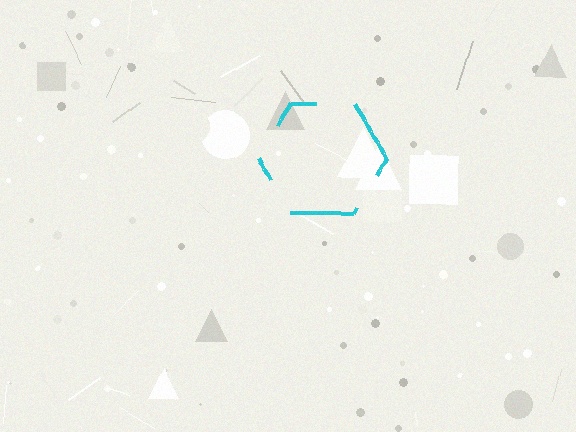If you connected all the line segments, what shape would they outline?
They would outline a hexagon.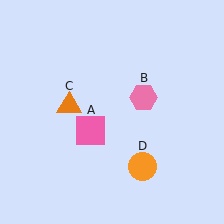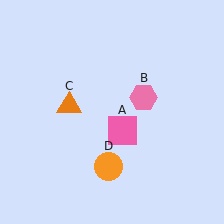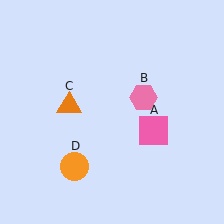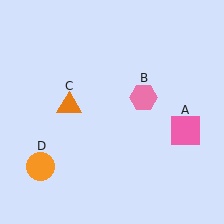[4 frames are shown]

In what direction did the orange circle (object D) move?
The orange circle (object D) moved left.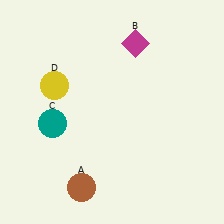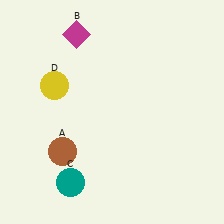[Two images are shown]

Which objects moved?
The objects that moved are: the brown circle (A), the magenta diamond (B), the teal circle (C).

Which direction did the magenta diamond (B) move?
The magenta diamond (B) moved left.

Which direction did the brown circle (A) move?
The brown circle (A) moved up.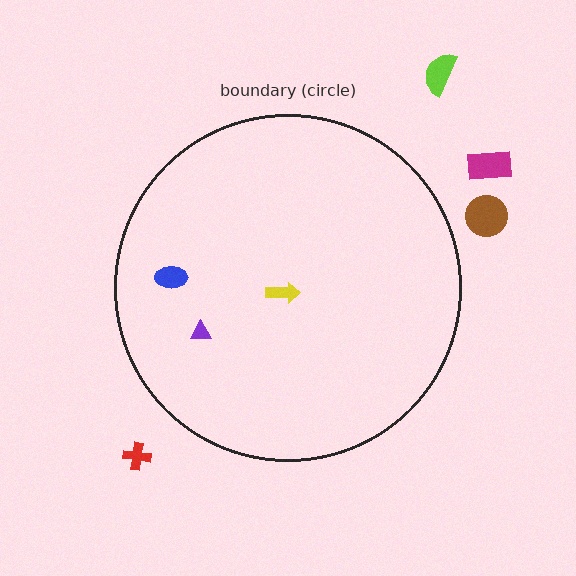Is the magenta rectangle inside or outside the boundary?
Outside.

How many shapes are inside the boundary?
3 inside, 4 outside.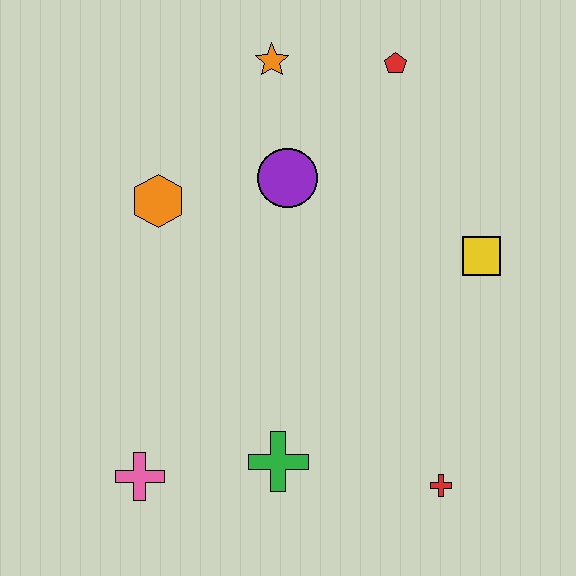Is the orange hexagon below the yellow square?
No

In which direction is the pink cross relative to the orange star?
The pink cross is below the orange star.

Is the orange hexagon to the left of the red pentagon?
Yes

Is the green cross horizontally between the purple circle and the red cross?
No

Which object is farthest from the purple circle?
The red cross is farthest from the purple circle.